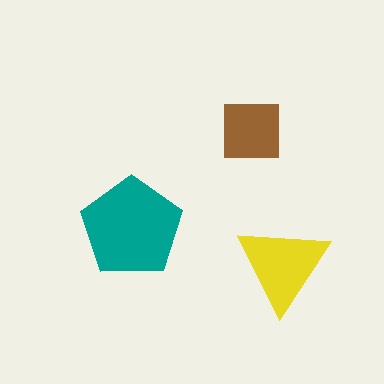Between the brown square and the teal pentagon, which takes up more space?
The teal pentagon.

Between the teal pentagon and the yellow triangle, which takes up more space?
The teal pentagon.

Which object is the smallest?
The brown square.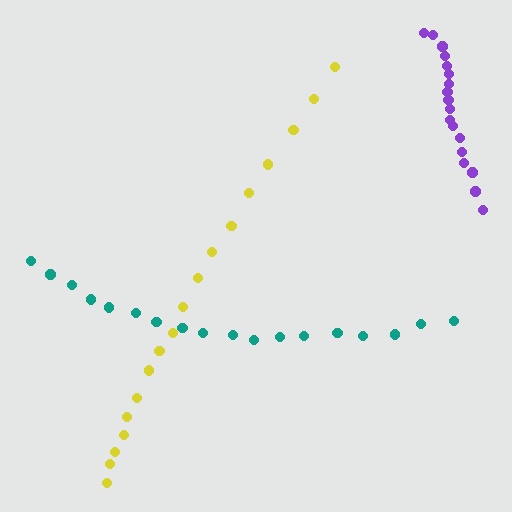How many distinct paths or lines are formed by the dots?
There are 3 distinct paths.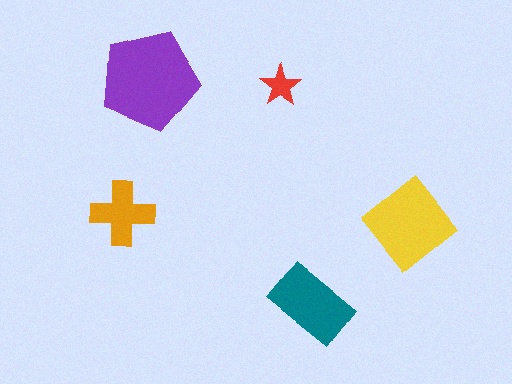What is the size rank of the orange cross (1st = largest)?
4th.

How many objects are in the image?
There are 5 objects in the image.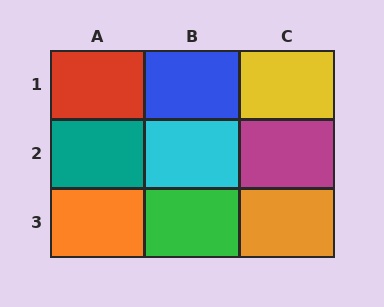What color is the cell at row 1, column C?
Yellow.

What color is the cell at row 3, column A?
Orange.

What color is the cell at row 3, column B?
Green.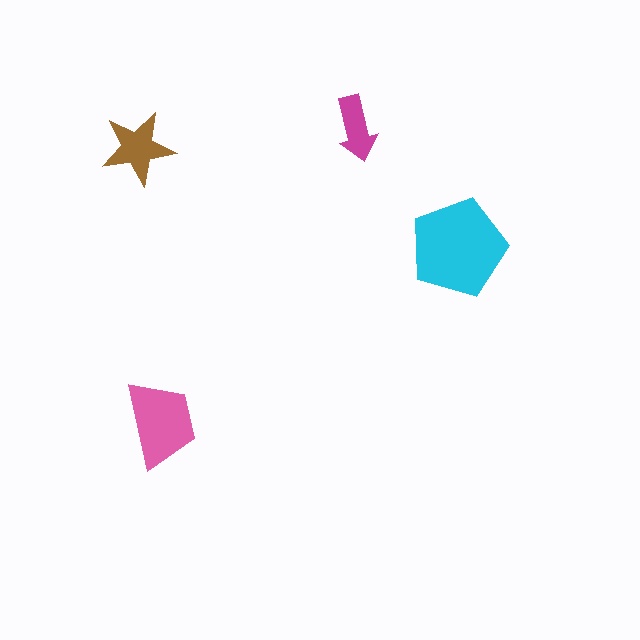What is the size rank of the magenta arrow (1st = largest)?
4th.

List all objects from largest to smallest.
The cyan pentagon, the pink trapezoid, the brown star, the magenta arrow.